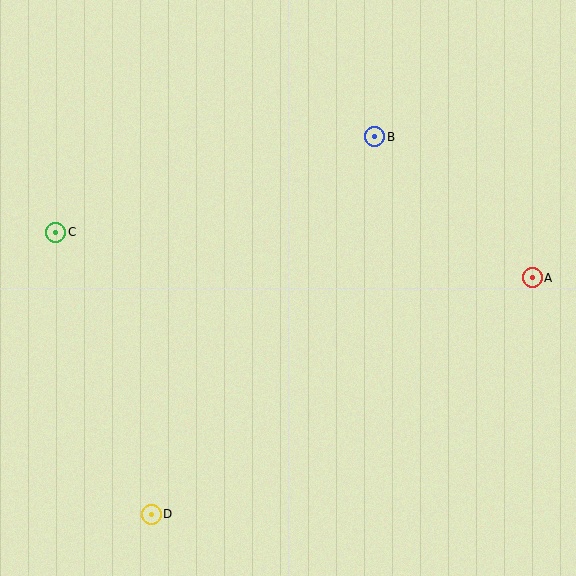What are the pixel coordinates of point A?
Point A is at (532, 278).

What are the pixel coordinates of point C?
Point C is at (56, 232).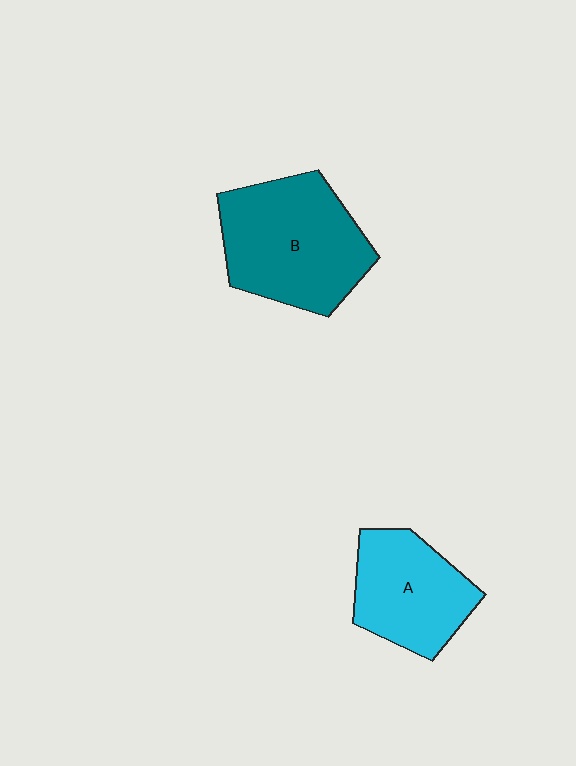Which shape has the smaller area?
Shape A (cyan).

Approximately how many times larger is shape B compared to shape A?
Approximately 1.4 times.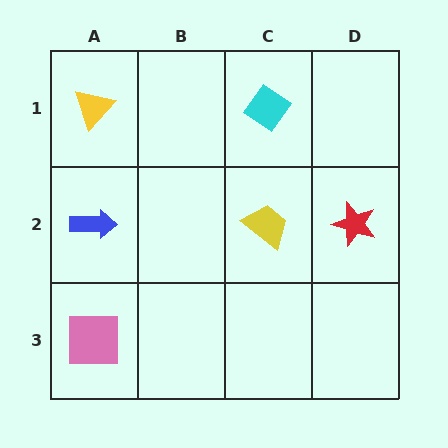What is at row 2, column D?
A red star.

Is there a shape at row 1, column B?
No, that cell is empty.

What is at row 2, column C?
A yellow trapezoid.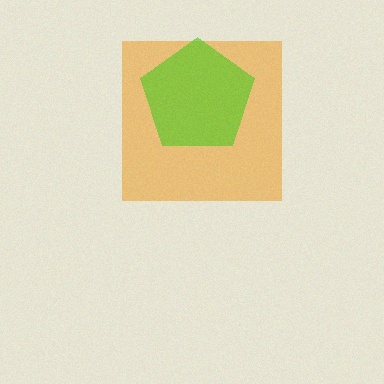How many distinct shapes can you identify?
There are 2 distinct shapes: an orange square, a lime pentagon.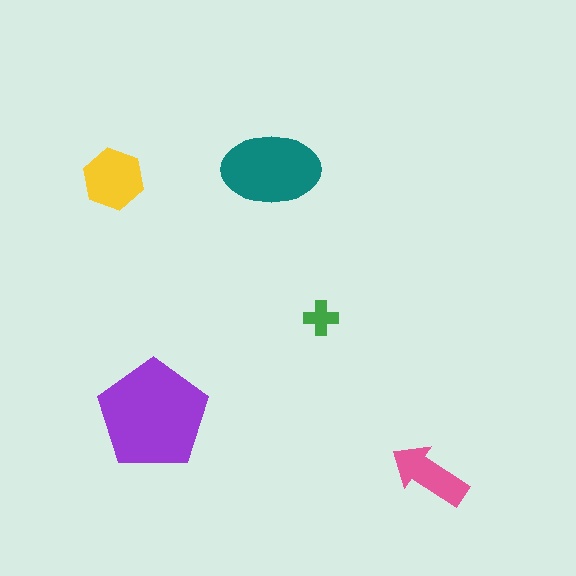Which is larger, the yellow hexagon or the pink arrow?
The yellow hexagon.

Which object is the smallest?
The green cross.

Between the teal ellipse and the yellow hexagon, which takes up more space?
The teal ellipse.